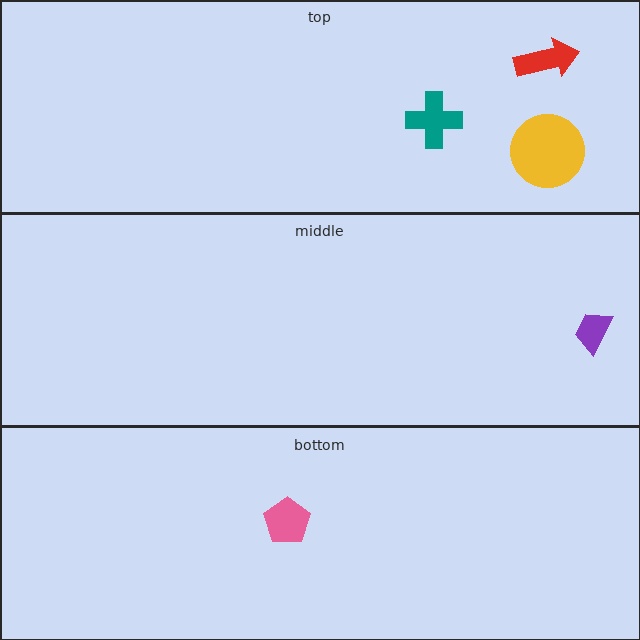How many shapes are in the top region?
3.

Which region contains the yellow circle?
The top region.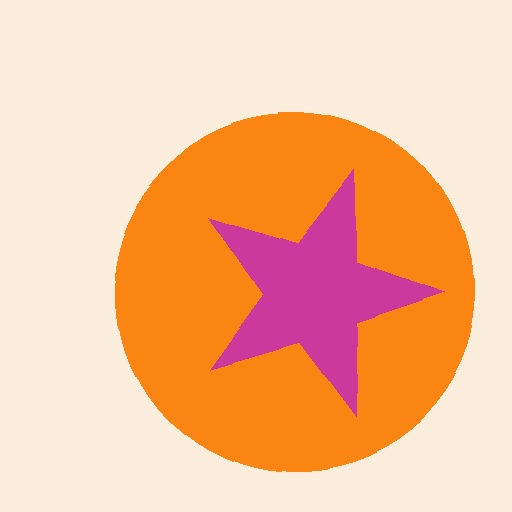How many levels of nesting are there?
2.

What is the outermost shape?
The orange circle.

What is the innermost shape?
The magenta star.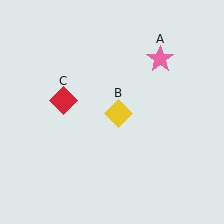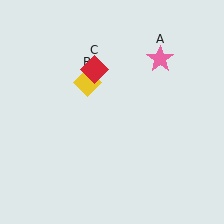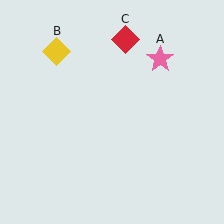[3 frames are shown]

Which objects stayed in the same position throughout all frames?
Pink star (object A) remained stationary.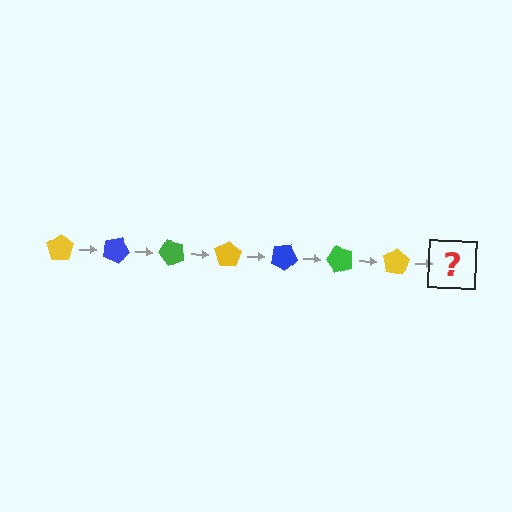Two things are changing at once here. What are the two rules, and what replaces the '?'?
The two rules are that it rotates 25 degrees each step and the color cycles through yellow, blue, and green. The '?' should be a blue pentagon, rotated 175 degrees from the start.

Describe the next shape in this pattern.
It should be a blue pentagon, rotated 175 degrees from the start.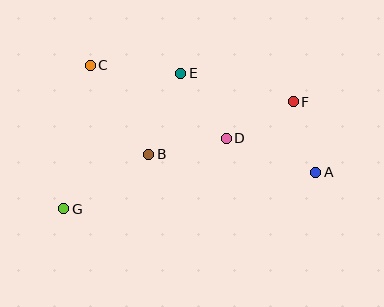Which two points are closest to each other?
Points A and F are closest to each other.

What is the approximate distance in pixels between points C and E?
The distance between C and E is approximately 91 pixels.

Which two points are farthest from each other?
Points A and G are farthest from each other.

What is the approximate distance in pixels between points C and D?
The distance between C and D is approximately 155 pixels.